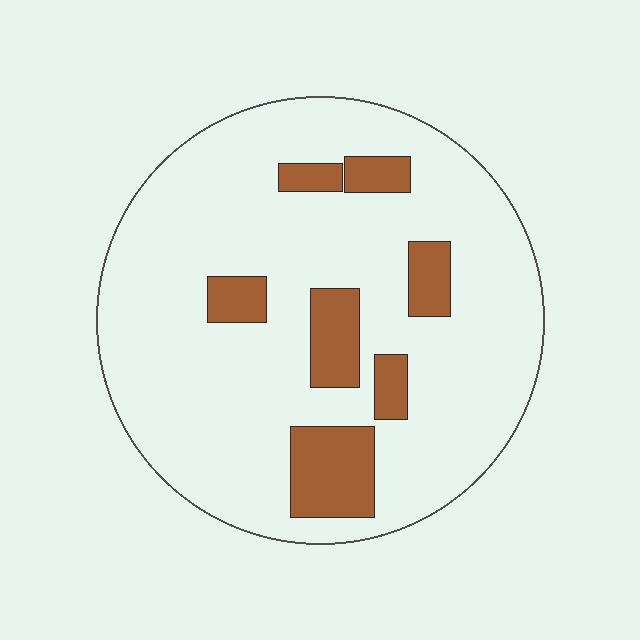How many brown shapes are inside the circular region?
7.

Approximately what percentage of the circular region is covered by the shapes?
Approximately 15%.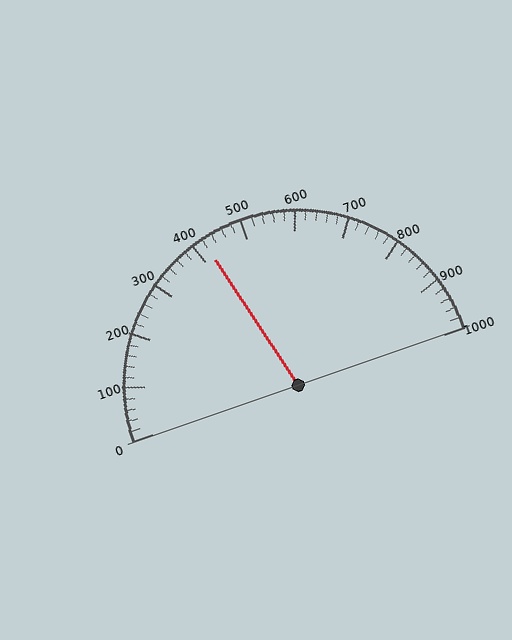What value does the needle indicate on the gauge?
The needle indicates approximately 420.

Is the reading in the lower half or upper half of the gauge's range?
The reading is in the lower half of the range (0 to 1000).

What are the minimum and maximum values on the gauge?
The gauge ranges from 0 to 1000.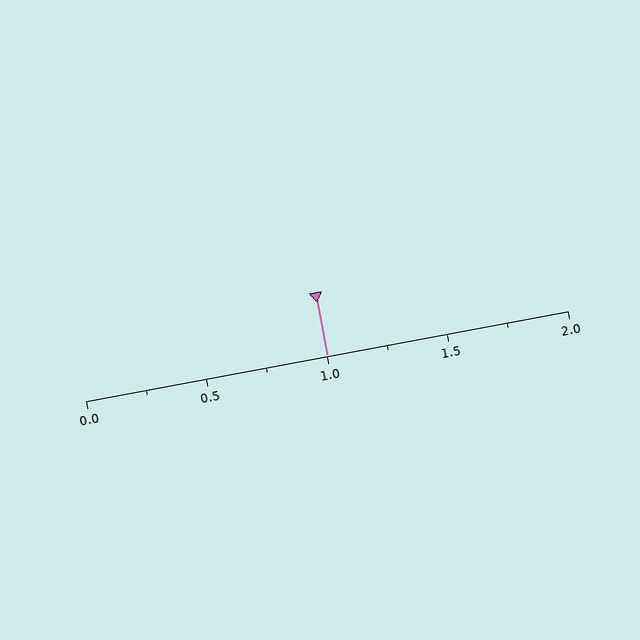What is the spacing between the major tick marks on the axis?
The major ticks are spaced 0.5 apart.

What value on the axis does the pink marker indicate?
The marker indicates approximately 1.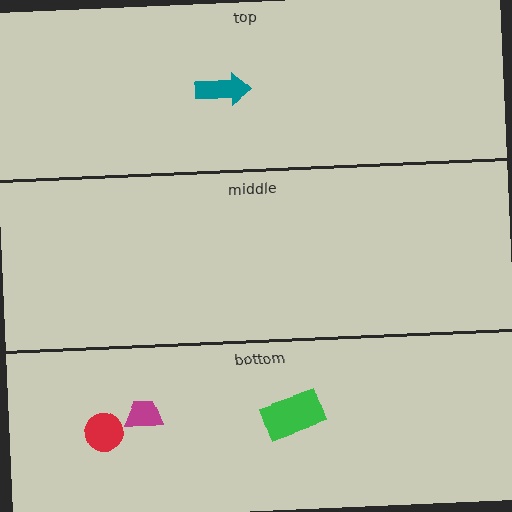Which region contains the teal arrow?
The top region.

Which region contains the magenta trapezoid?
The bottom region.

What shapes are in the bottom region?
The green rectangle, the magenta trapezoid, the red circle.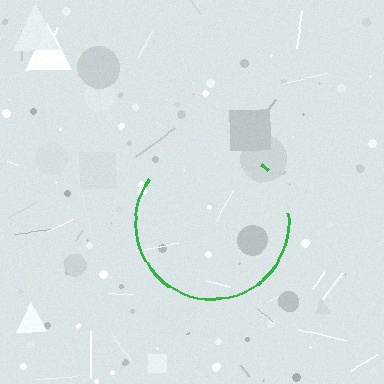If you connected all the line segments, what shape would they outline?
They would outline a circle.